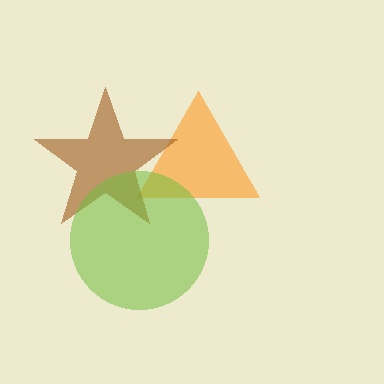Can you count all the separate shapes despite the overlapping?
Yes, there are 3 separate shapes.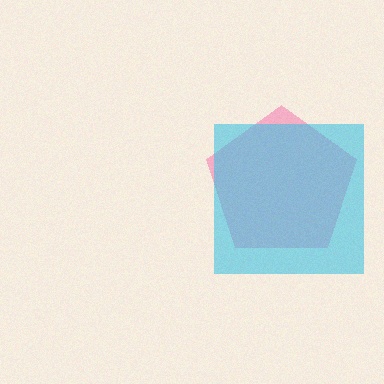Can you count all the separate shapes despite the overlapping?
Yes, there are 2 separate shapes.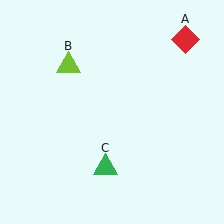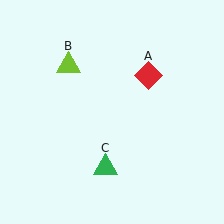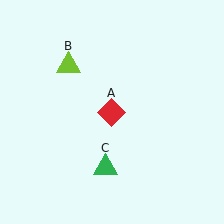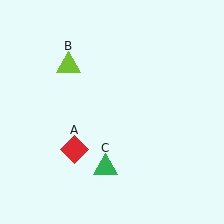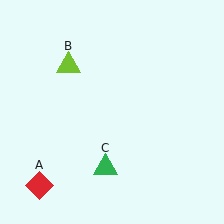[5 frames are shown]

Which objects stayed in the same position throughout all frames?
Lime triangle (object B) and green triangle (object C) remained stationary.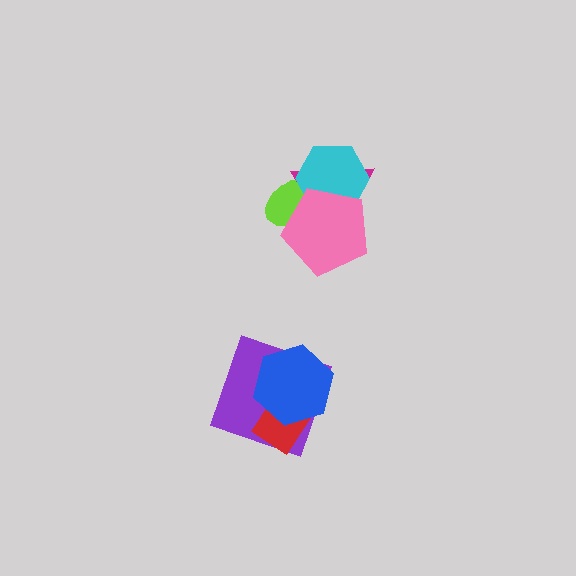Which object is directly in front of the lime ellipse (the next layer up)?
The magenta triangle is directly in front of the lime ellipse.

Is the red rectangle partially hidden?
Yes, it is partially covered by another shape.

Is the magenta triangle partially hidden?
Yes, it is partially covered by another shape.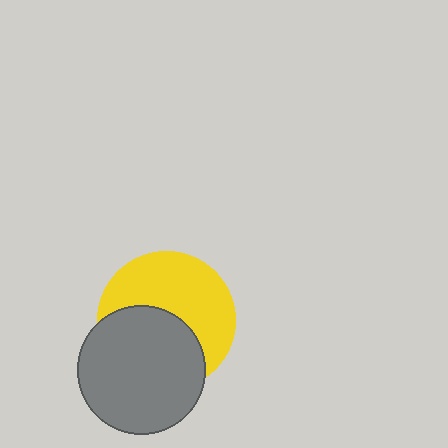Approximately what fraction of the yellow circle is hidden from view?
Roughly 46% of the yellow circle is hidden behind the gray circle.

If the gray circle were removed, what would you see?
You would see the complete yellow circle.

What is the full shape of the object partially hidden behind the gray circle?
The partially hidden object is a yellow circle.